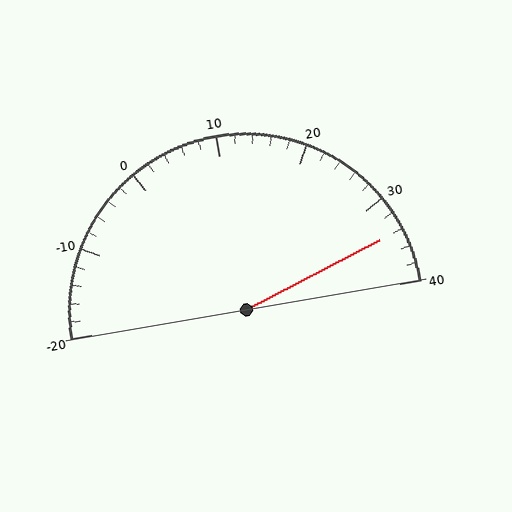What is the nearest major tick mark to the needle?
The nearest major tick mark is 30.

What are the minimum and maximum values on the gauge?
The gauge ranges from -20 to 40.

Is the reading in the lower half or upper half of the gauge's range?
The reading is in the upper half of the range (-20 to 40).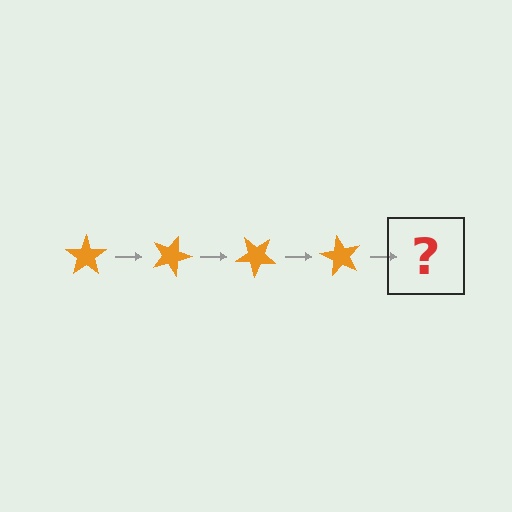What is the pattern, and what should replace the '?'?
The pattern is that the star rotates 20 degrees each step. The '?' should be an orange star rotated 80 degrees.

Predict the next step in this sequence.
The next step is an orange star rotated 80 degrees.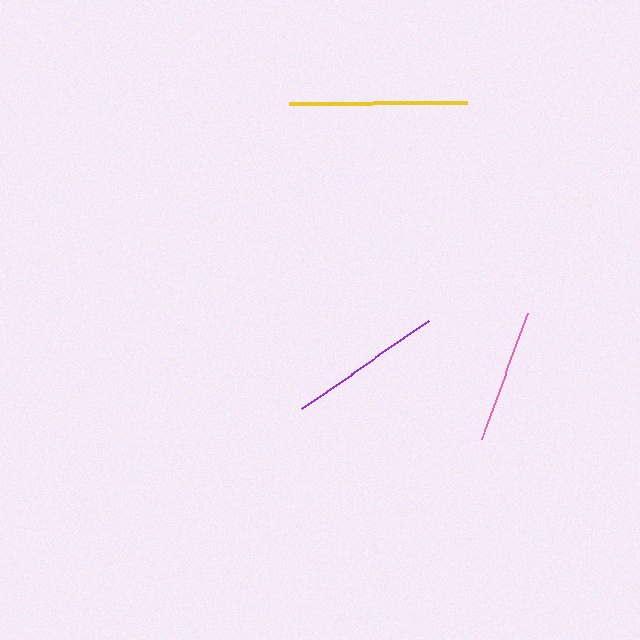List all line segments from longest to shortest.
From longest to shortest: yellow, purple, pink.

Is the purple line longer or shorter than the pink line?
The purple line is longer than the pink line.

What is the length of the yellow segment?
The yellow segment is approximately 179 pixels long.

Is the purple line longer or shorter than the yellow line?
The yellow line is longer than the purple line.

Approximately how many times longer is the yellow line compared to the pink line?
The yellow line is approximately 1.3 times the length of the pink line.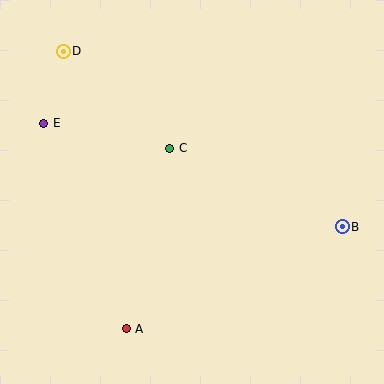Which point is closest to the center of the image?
Point C at (170, 148) is closest to the center.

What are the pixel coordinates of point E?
Point E is at (44, 123).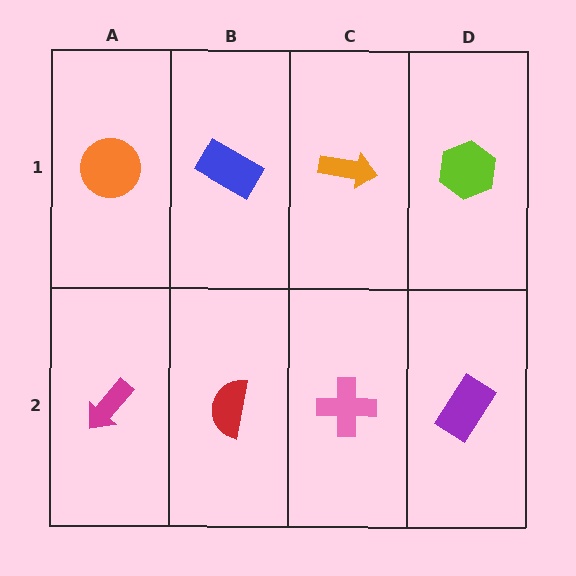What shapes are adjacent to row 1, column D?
A purple rectangle (row 2, column D), an orange arrow (row 1, column C).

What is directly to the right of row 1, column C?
A lime hexagon.